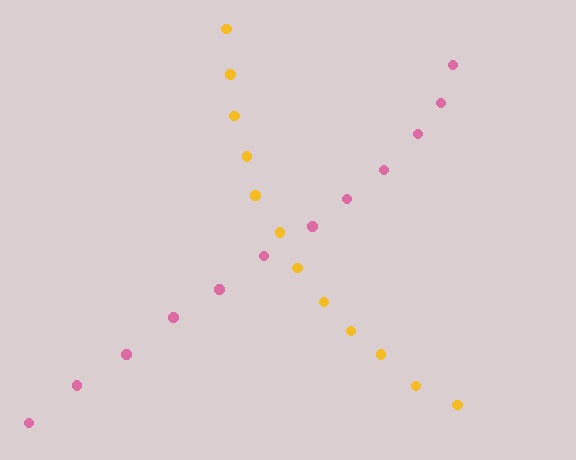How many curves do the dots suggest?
There are 2 distinct paths.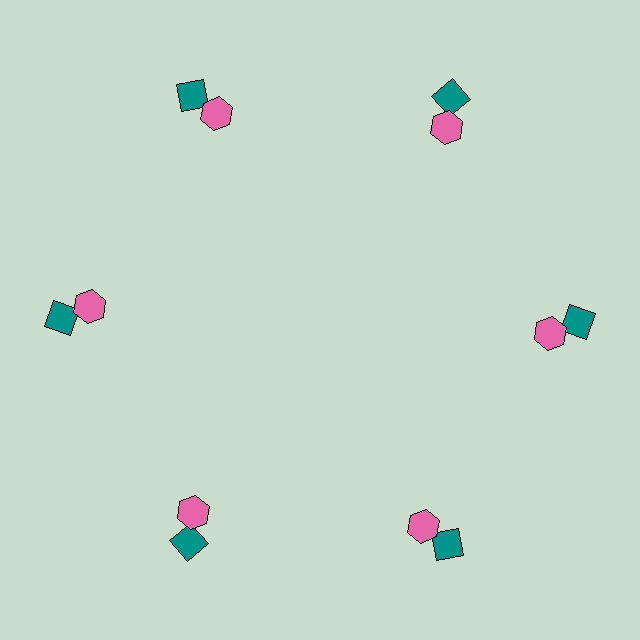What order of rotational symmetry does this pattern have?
This pattern has 6-fold rotational symmetry.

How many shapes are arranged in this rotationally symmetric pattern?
There are 12 shapes, arranged in 6 groups of 2.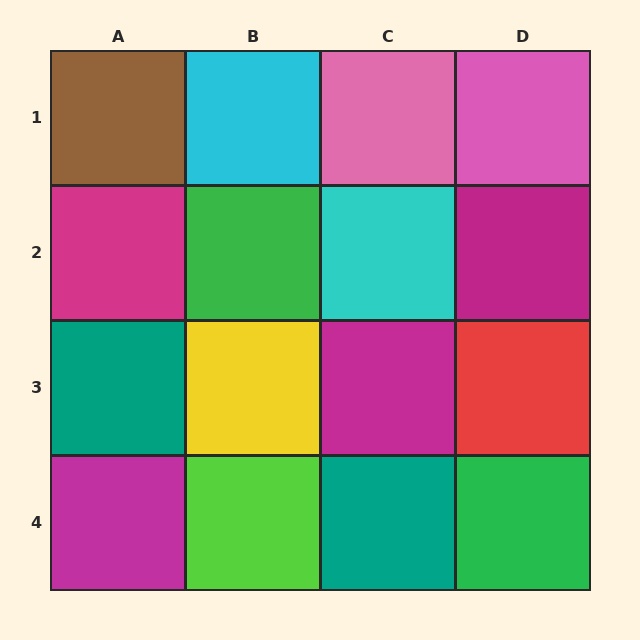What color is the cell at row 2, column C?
Cyan.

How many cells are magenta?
4 cells are magenta.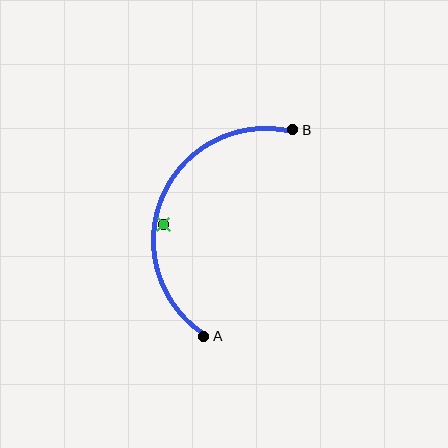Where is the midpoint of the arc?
The arc midpoint is the point on the curve farthest from the straight line joining A and B. It sits to the left of that line.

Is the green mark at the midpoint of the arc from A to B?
No — the green mark does not lie on the arc at all. It sits slightly inside the curve.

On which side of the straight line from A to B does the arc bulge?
The arc bulges to the left of the straight line connecting A and B.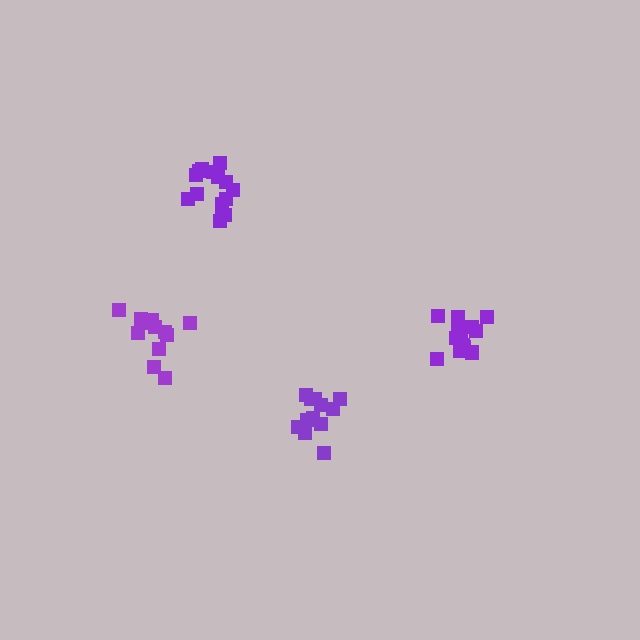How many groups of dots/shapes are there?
There are 4 groups.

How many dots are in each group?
Group 1: 13 dots, Group 2: 14 dots, Group 3: 12 dots, Group 4: 15 dots (54 total).